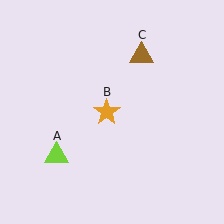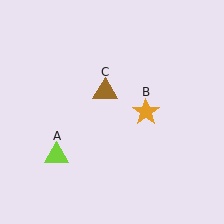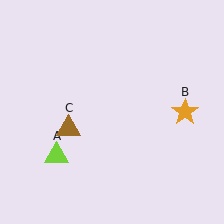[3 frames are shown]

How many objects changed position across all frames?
2 objects changed position: orange star (object B), brown triangle (object C).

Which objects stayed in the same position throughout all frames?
Lime triangle (object A) remained stationary.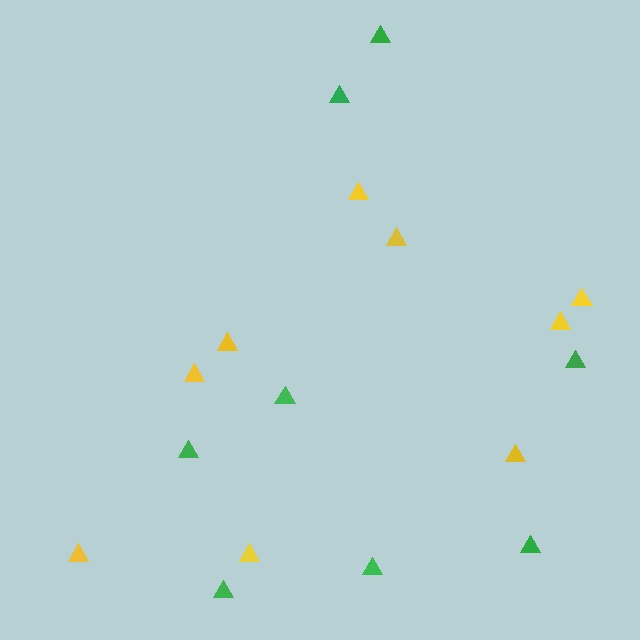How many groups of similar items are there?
There are 2 groups: one group of green triangles (8) and one group of yellow triangles (9).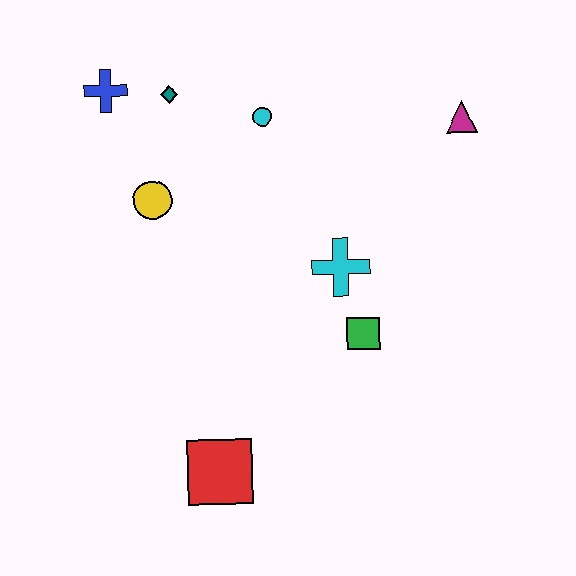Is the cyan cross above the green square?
Yes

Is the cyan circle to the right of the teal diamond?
Yes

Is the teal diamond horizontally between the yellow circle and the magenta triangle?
Yes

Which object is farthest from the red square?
The magenta triangle is farthest from the red square.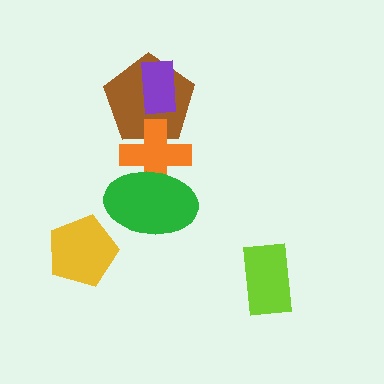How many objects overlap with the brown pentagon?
2 objects overlap with the brown pentagon.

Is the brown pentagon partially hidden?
Yes, it is partially covered by another shape.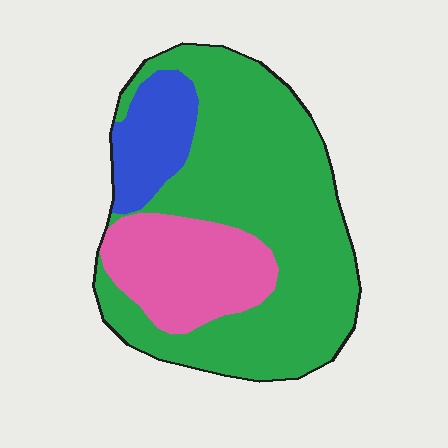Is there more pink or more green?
Green.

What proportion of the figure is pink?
Pink covers roughly 20% of the figure.